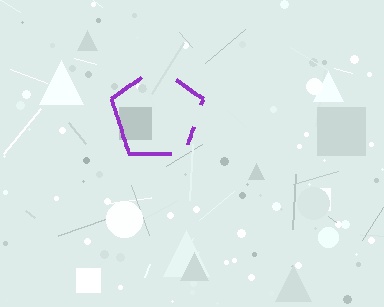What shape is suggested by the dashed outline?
The dashed outline suggests a pentagon.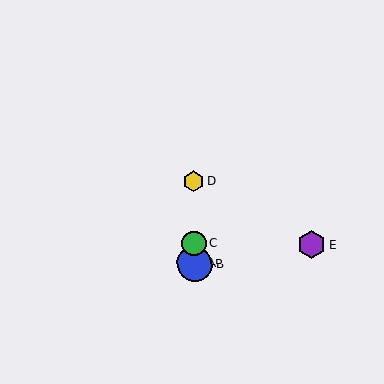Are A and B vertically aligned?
Yes, both are at x≈194.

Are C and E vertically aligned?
No, C is at x≈194 and E is at x≈312.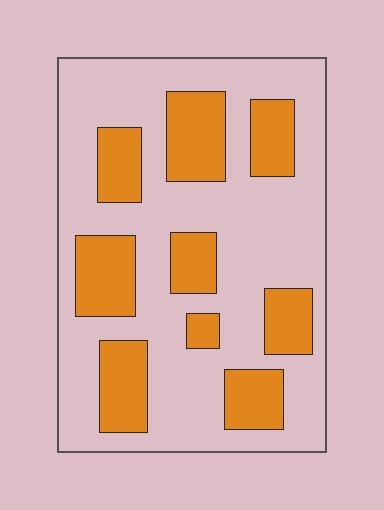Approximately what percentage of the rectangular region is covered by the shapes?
Approximately 30%.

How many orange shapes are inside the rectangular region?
9.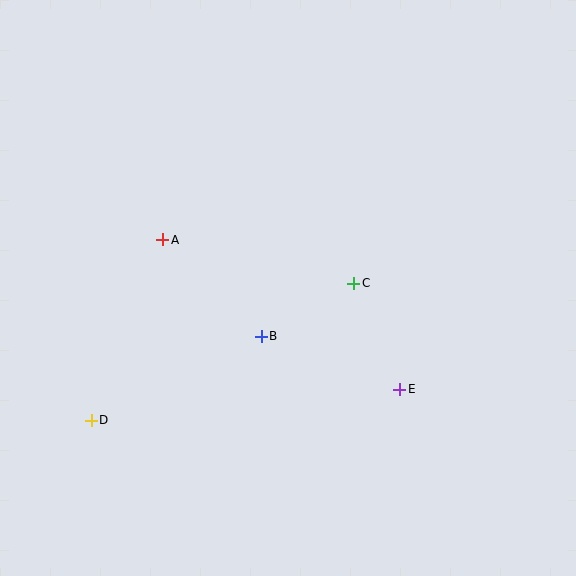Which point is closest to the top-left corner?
Point A is closest to the top-left corner.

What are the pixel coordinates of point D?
Point D is at (91, 420).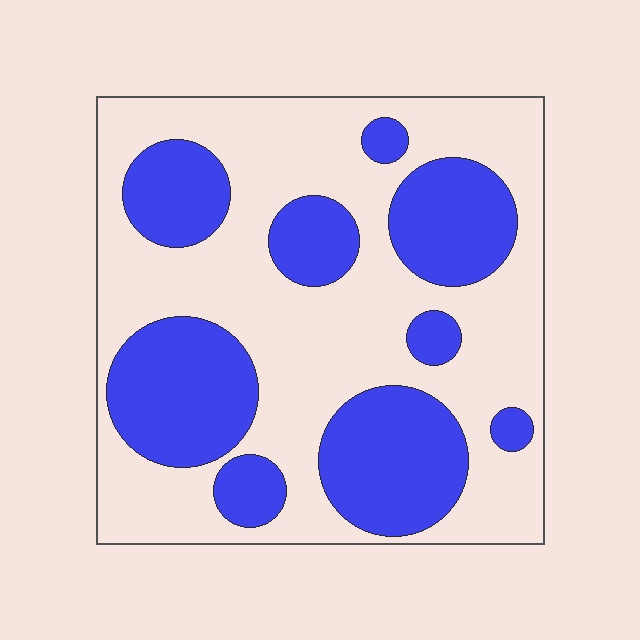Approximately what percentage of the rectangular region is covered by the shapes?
Approximately 35%.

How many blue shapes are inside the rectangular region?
9.